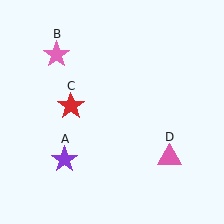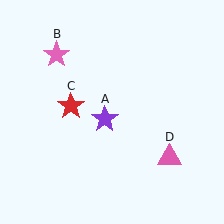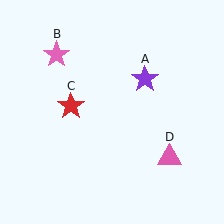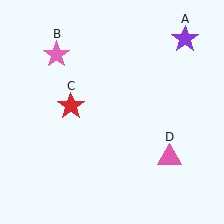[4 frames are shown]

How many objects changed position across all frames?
1 object changed position: purple star (object A).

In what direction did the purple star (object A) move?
The purple star (object A) moved up and to the right.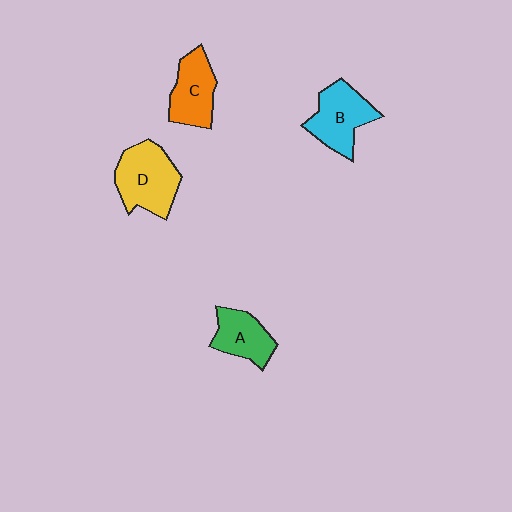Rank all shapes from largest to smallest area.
From largest to smallest: D (yellow), B (cyan), C (orange), A (green).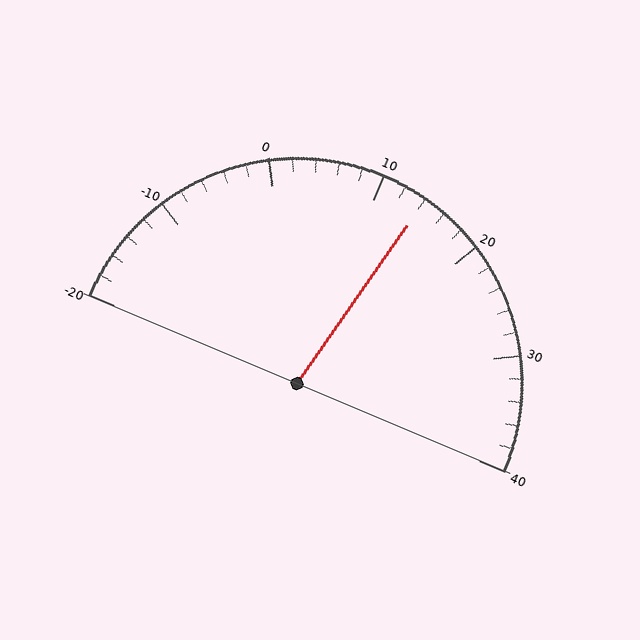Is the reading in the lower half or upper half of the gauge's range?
The reading is in the upper half of the range (-20 to 40).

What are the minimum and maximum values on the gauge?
The gauge ranges from -20 to 40.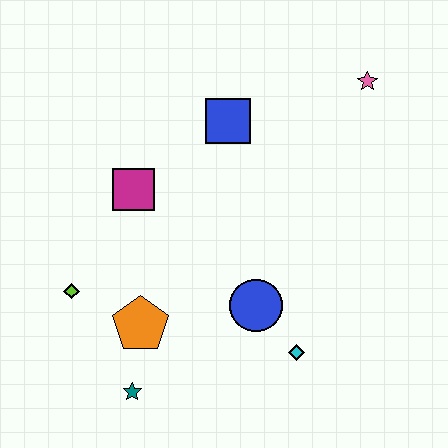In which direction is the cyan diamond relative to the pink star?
The cyan diamond is below the pink star.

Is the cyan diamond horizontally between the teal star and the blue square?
No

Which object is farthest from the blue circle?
The pink star is farthest from the blue circle.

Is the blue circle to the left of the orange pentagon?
No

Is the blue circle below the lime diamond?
Yes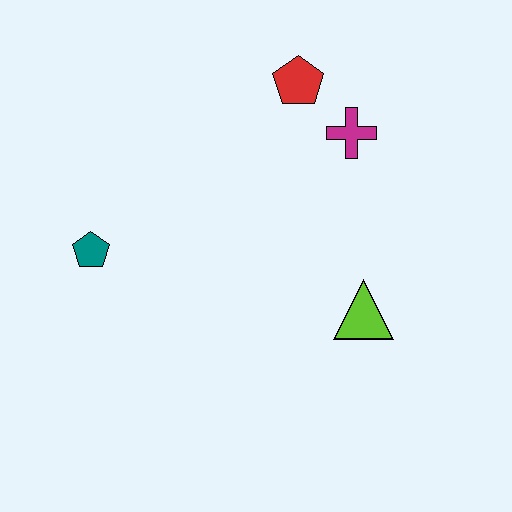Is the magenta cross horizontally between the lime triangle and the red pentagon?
Yes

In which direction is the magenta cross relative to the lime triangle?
The magenta cross is above the lime triangle.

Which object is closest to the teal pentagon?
The red pentagon is closest to the teal pentagon.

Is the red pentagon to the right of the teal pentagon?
Yes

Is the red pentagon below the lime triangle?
No